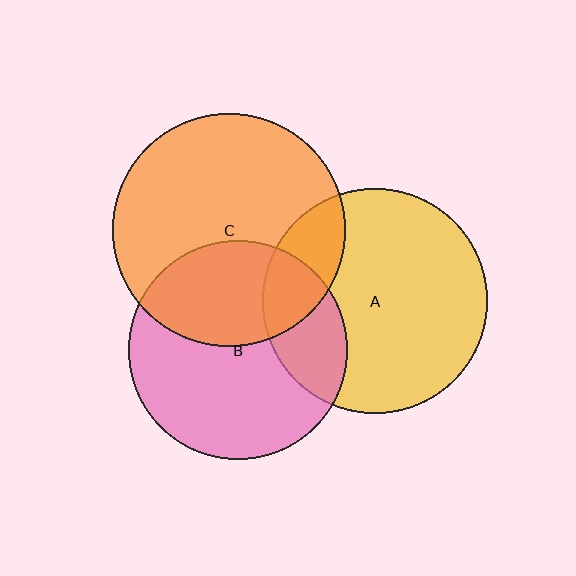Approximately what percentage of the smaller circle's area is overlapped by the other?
Approximately 25%.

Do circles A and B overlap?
Yes.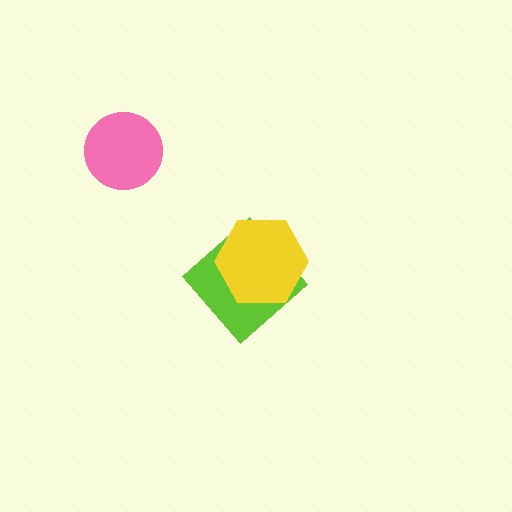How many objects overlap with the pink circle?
0 objects overlap with the pink circle.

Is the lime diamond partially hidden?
Yes, it is partially covered by another shape.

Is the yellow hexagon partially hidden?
No, no other shape covers it.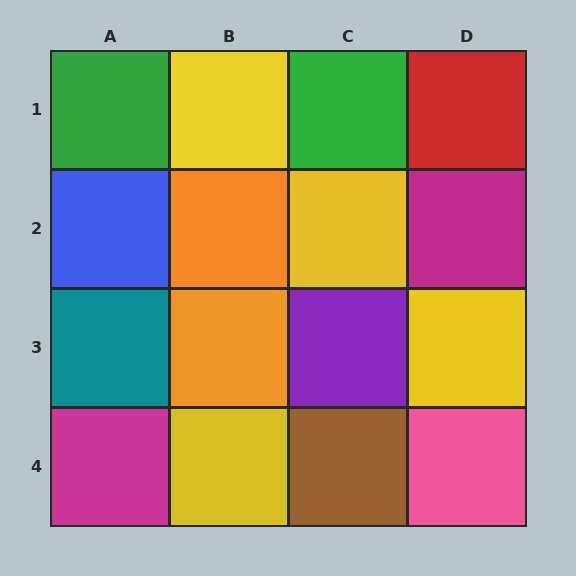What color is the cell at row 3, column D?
Yellow.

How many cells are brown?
1 cell is brown.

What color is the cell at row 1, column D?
Red.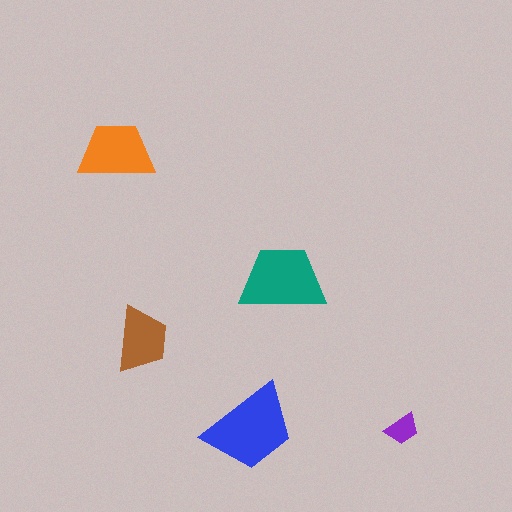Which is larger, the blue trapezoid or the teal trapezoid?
The blue one.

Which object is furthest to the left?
The orange trapezoid is leftmost.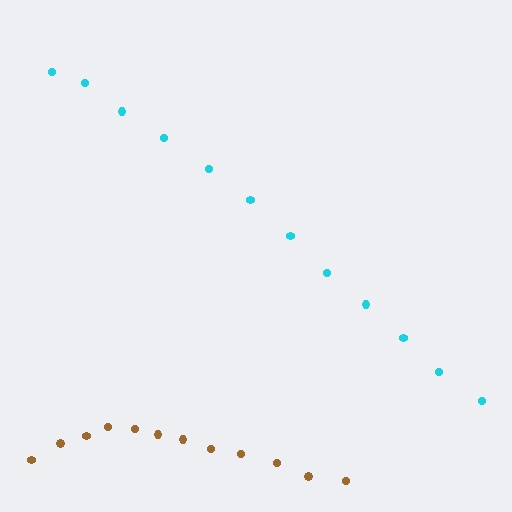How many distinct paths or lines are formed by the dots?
There are 2 distinct paths.